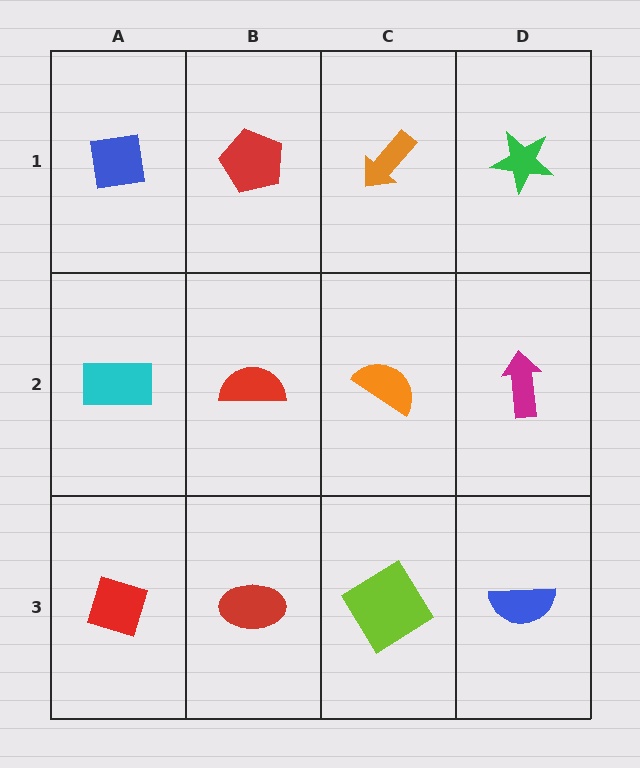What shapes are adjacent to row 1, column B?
A red semicircle (row 2, column B), a blue square (row 1, column A), an orange arrow (row 1, column C).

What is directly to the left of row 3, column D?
A lime diamond.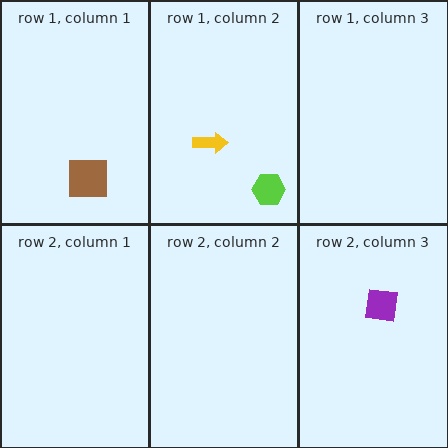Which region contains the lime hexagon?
The row 1, column 2 region.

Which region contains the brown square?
The row 1, column 1 region.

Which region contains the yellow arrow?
The row 1, column 2 region.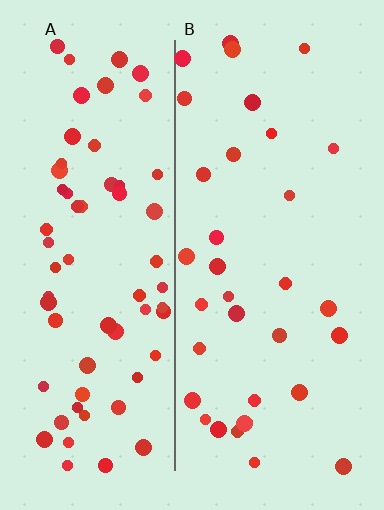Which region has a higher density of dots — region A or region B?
A (the left).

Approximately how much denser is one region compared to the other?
Approximately 1.9× — region A over region B.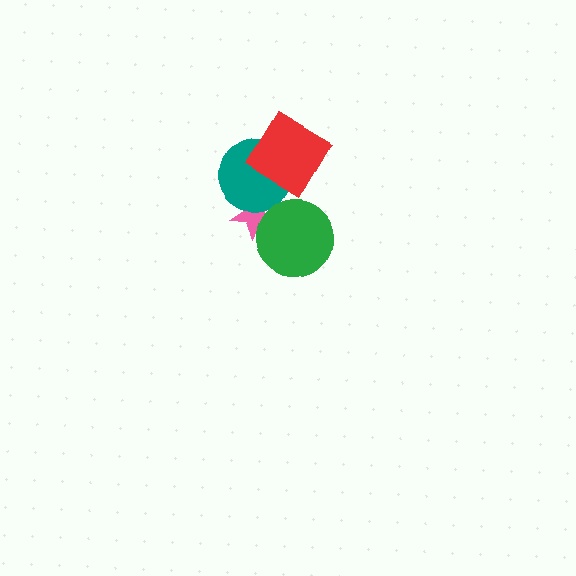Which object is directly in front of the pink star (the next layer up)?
The teal circle is directly in front of the pink star.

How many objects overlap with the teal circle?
2 objects overlap with the teal circle.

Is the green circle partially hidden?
No, no other shape covers it.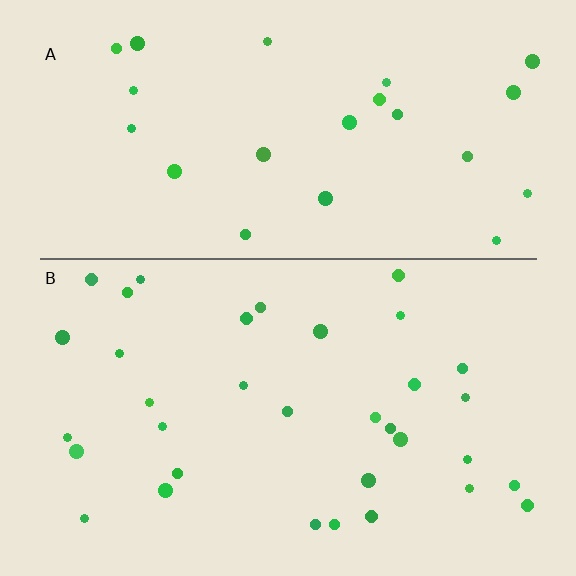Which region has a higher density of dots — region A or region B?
B (the bottom).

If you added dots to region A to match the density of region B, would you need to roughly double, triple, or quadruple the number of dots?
Approximately double.